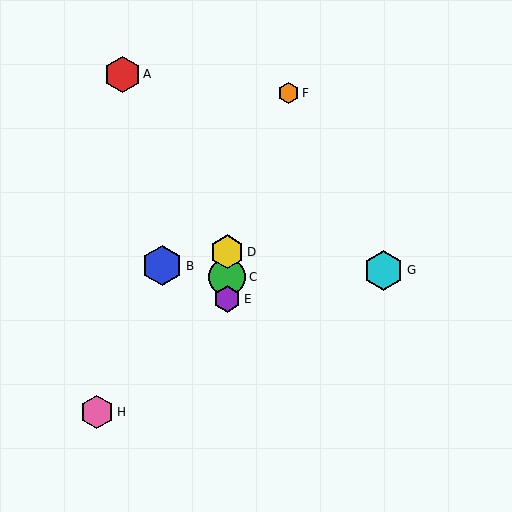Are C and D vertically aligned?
Yes, both are at x≈227.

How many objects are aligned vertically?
3 objects (C, D, E) are aligned vertically.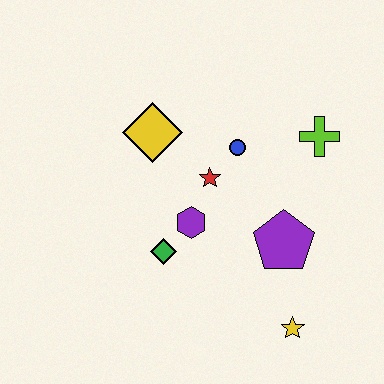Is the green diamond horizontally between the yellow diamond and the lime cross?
Yes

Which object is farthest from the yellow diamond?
The yellow star is farthest from the yellow diamond.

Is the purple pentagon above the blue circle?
No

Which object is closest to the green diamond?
The purple hexagon is closest to the green diamond.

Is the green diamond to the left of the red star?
Yes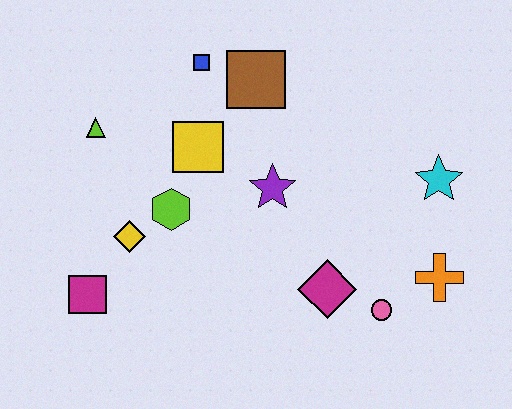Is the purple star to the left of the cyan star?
Yes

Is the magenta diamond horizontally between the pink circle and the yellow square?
Yes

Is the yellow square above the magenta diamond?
Yes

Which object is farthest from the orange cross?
The lime triangle is farthest from the orange cross.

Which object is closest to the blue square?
The brown square is closest to the blue square.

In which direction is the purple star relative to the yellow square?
The purple star is to the right of the yellow square.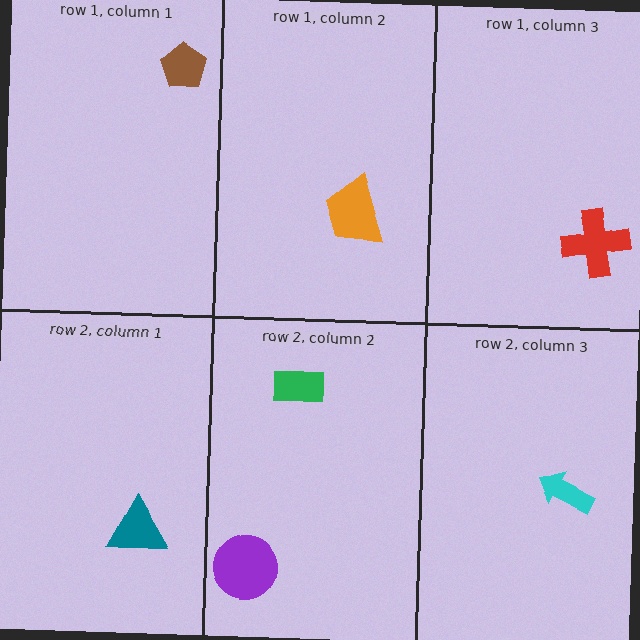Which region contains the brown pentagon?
The row 1, column 1 region.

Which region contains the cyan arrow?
The row 2, column 3 region.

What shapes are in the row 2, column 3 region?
The cyan arrow.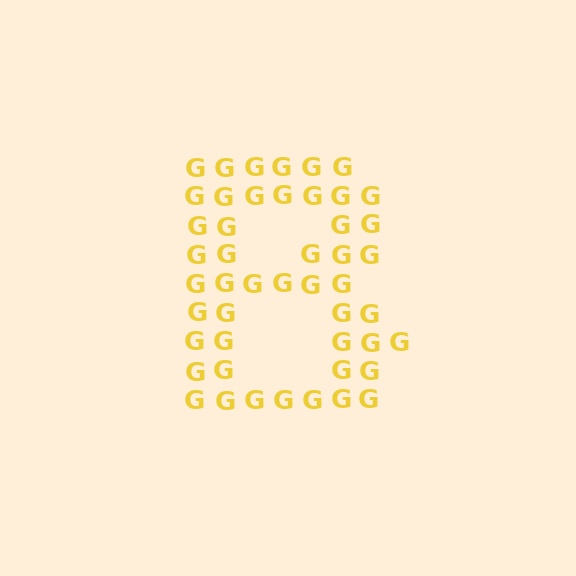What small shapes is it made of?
It is made of small letter G's.